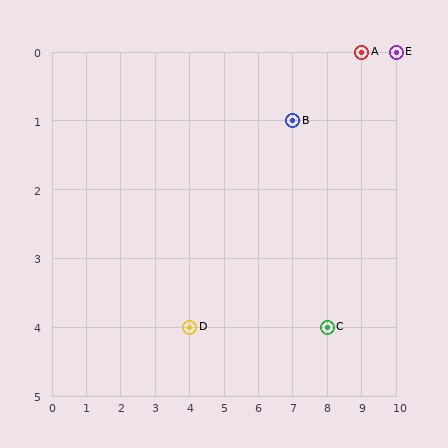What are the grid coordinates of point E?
Point E is at grid coordinates (10, 0).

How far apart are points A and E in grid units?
Points A and E are 1 column apart.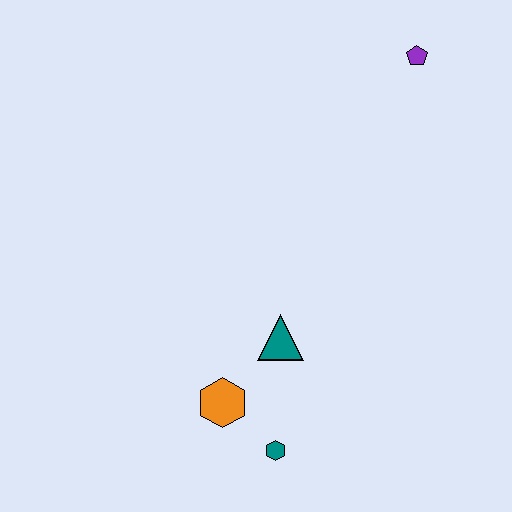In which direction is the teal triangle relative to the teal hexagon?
The teal triangle is above the teal hexagon.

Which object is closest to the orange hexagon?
The teal hexagon is closest to the orange hexagon.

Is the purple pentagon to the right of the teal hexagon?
Yes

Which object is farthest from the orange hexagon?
The purple pentagon is farthest from the orange hexagon.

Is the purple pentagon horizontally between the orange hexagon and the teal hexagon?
No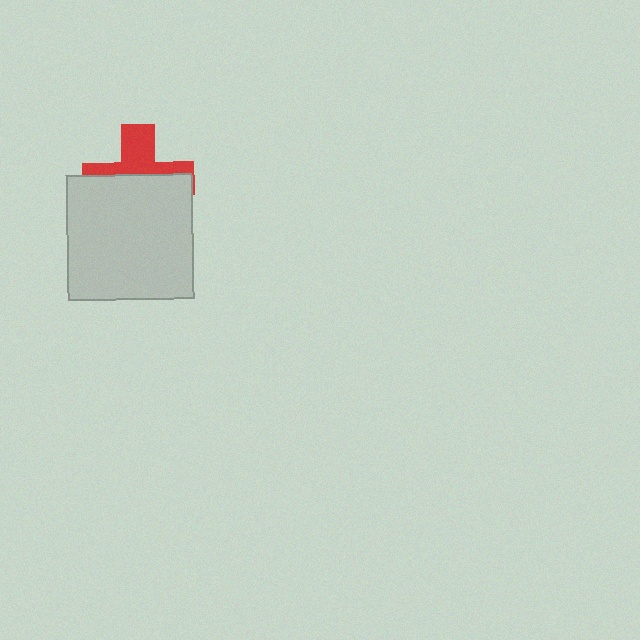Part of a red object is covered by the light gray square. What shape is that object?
It is a cross.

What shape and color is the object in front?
The object in front is a light gray square.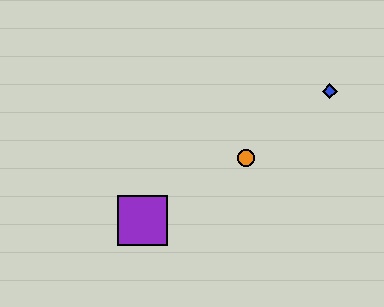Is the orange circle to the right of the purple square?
Yes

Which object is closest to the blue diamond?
The orange circle is closest to the blue diamond.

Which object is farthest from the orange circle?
The purple square is farthest from the orange circle.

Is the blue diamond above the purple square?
Yes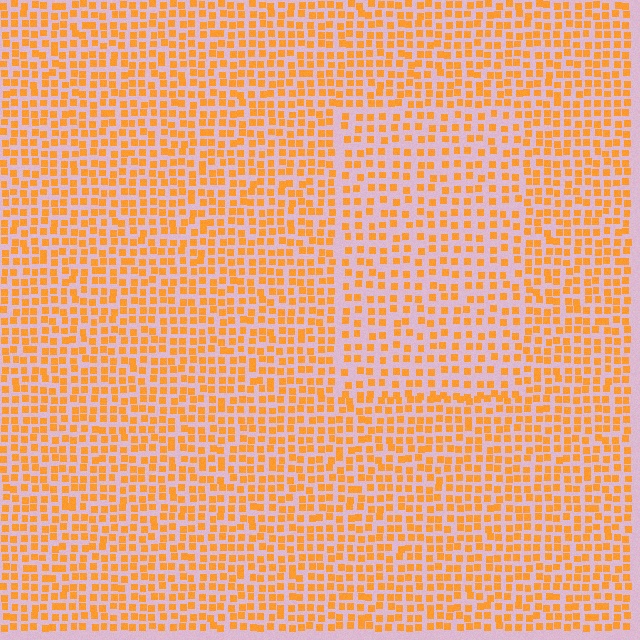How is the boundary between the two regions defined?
The boundary is defined by a change in element density (approximately 1.5x ratio). All elements are the same color, size, and shape.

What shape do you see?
I see a rectangle.